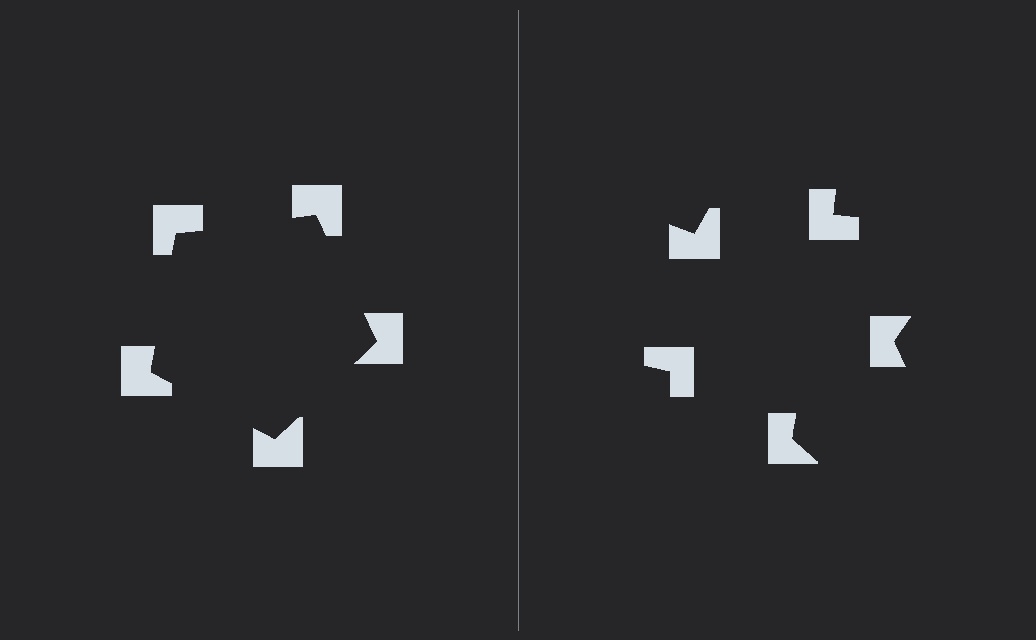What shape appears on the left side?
An illusory pentagon.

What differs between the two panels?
The notched squares are positioned identically on both sides; only the wedge orientations differ. On the left they align to a pentagon; on the right they are misaligned.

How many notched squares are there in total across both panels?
10 — 5 on each side.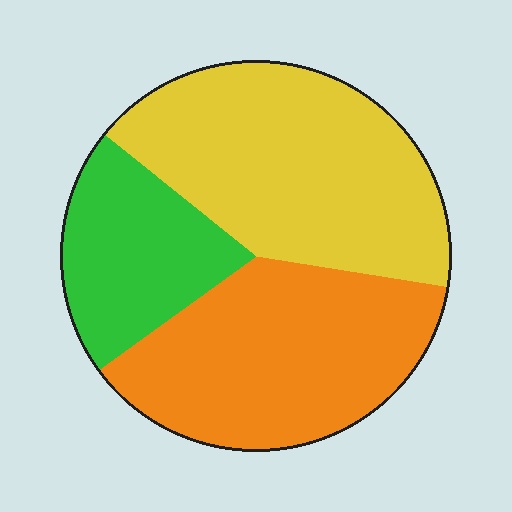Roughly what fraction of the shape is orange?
Orange takes up about three eighths (3/8) of the shape.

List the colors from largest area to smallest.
From largest to smallest: yellow, orange, green.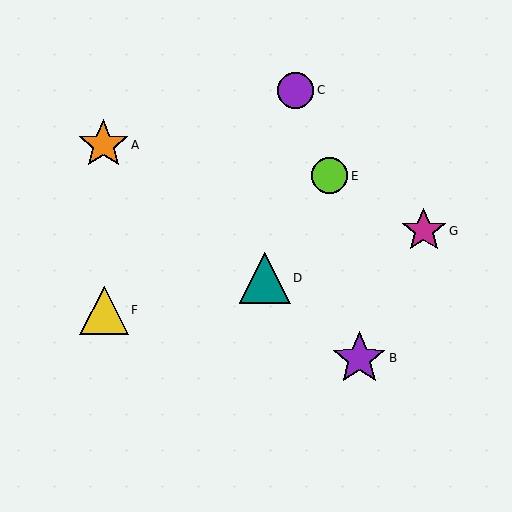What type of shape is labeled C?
Shape C is a purple circle.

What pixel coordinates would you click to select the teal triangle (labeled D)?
Click at (265, 278) to select the teal triangle D.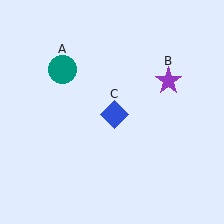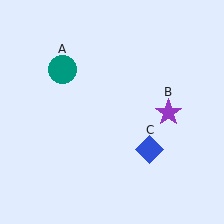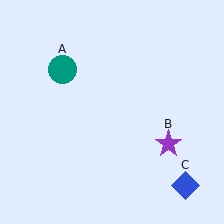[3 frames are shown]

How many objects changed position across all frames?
2 objects changed position: purple star (object B), blue diamond (object C).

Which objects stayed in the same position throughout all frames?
Teal circle (object A) remained stationary.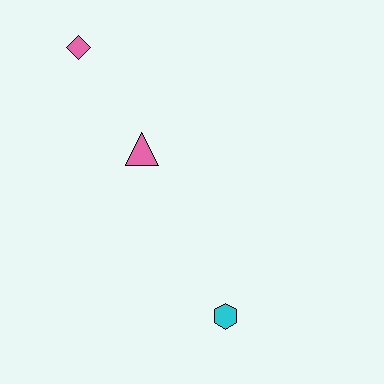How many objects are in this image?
There are 3 objects.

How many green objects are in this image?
There are no green objects.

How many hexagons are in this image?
There is 1 hexagon.